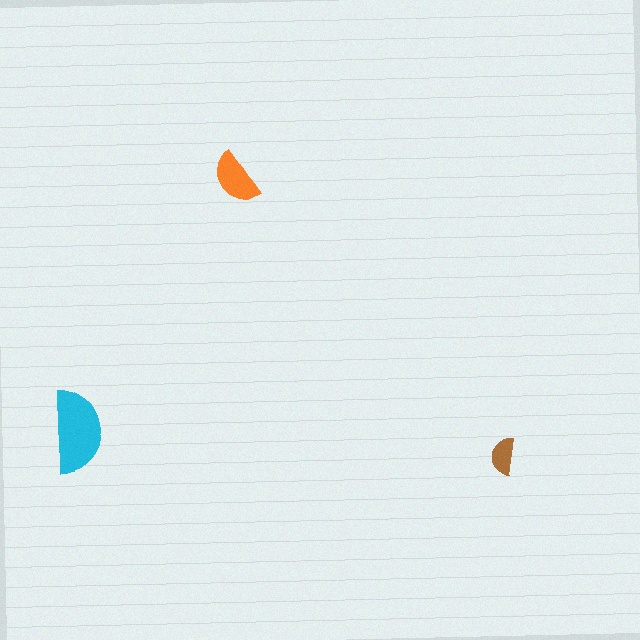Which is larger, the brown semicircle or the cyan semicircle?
The cyan one.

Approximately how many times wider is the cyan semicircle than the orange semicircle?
About 1.5 times wider.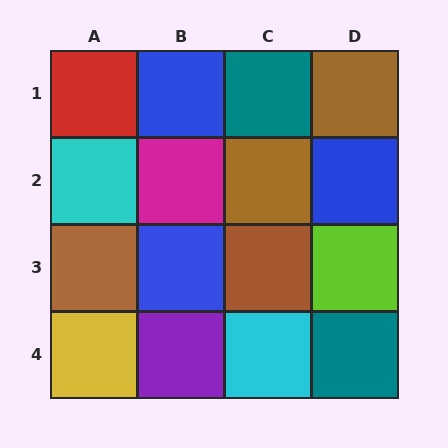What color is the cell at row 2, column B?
Magenta.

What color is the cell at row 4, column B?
Purple.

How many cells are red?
1 cell is red.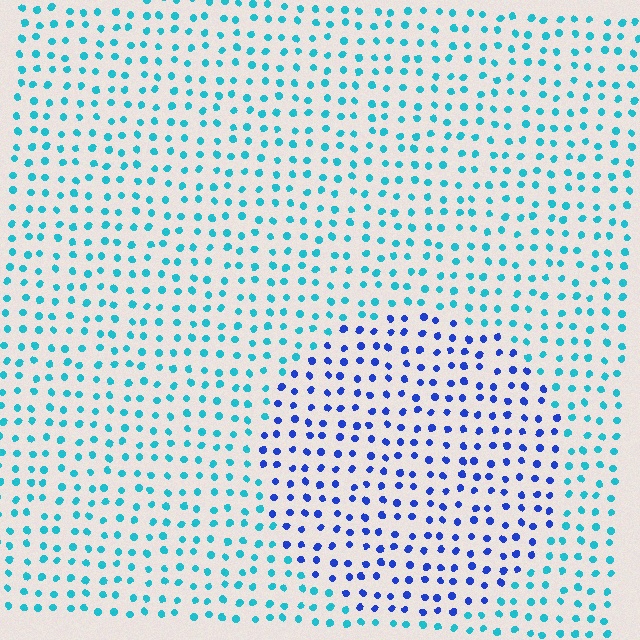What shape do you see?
I see a circle.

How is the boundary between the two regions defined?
The boundary is defined purely by a slight shift in hue (about 45 degrees). Spacing, size, and orientation are identical on both sides.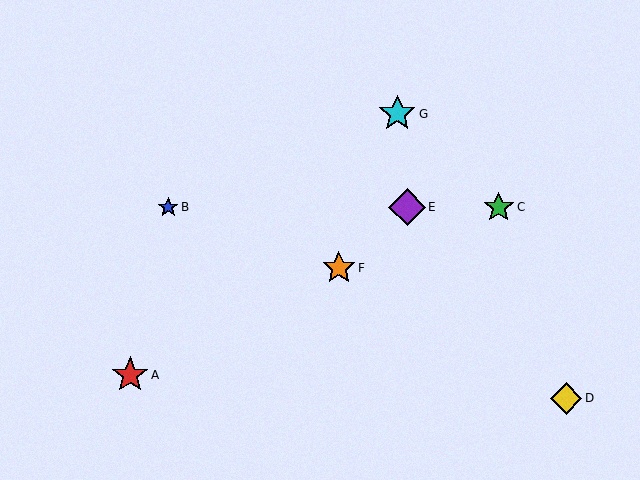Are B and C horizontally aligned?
Yes, both are at y≈207.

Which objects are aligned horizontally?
Objects B, C, E are aligned horizontally.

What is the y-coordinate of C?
Object C is at y≈207.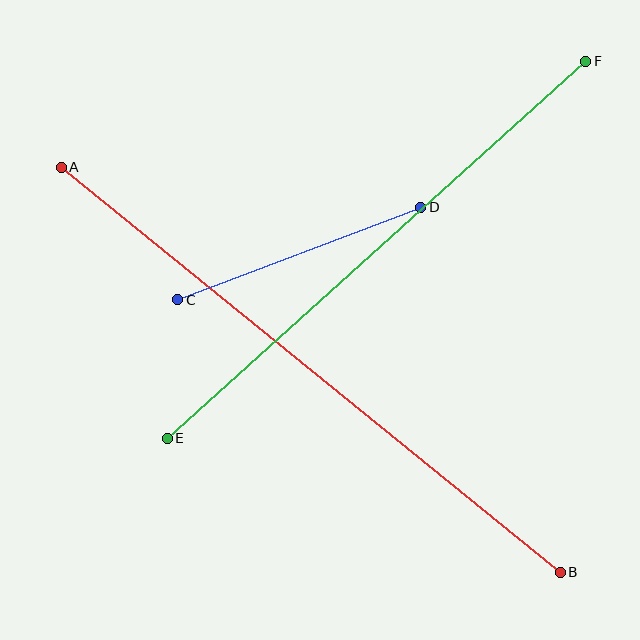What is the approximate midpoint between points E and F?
The midpoint is at approximately (377, 250) pixels.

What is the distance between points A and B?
The distance is approximately 643 pixels.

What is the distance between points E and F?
The distance is approximately 563 pixels.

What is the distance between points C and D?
The distance is approximately 260 pixels.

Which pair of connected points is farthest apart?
Points A and B are farthest apart.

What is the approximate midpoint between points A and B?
The midpoint is at approximately (311, 370) pixels.